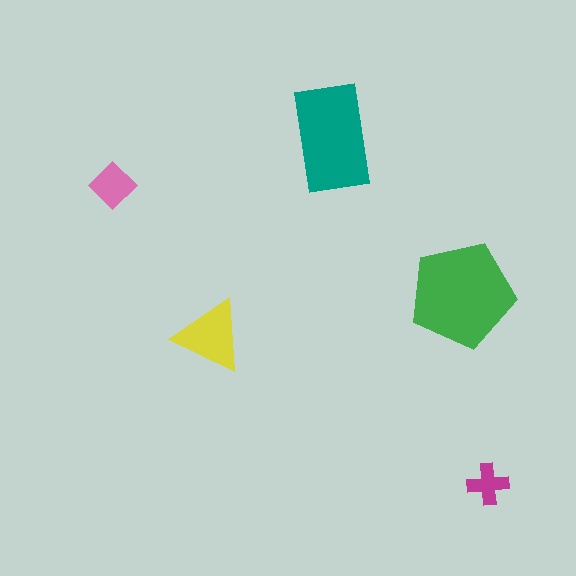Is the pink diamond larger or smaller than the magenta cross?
Larger.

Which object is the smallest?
The magenta cross.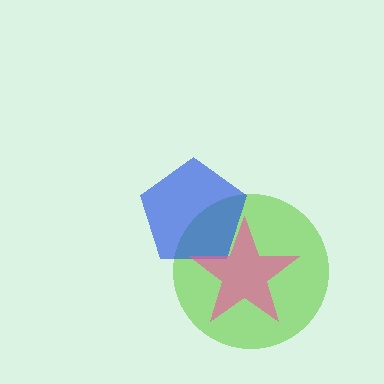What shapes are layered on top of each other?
The layered shapes are: a lime circle, a blue pentagon, a pink star.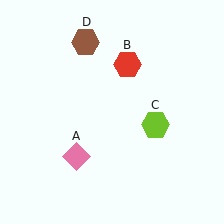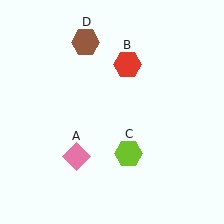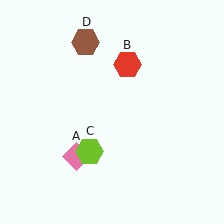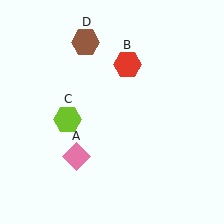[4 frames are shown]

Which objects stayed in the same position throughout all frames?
Pink diamond (object A) and red hexagon (object B) and brown hexagon (object D) remained stationary.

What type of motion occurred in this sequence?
The lime hexagon (object C) rotated clockwise around the center of the scene.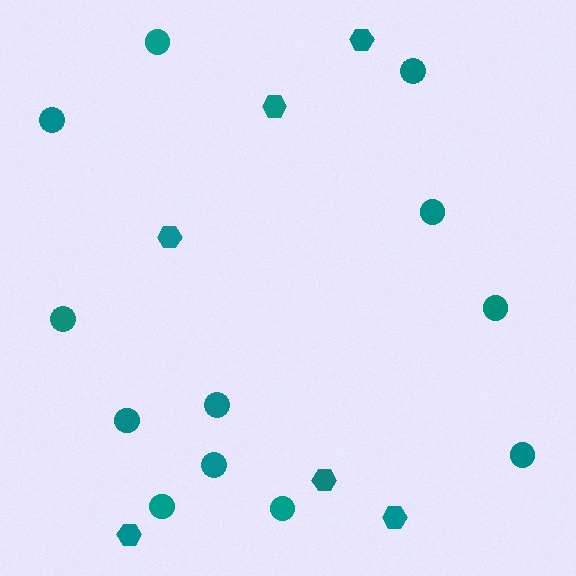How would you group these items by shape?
There are 2 groups: one group of circles (12) and one group of hexagons (6).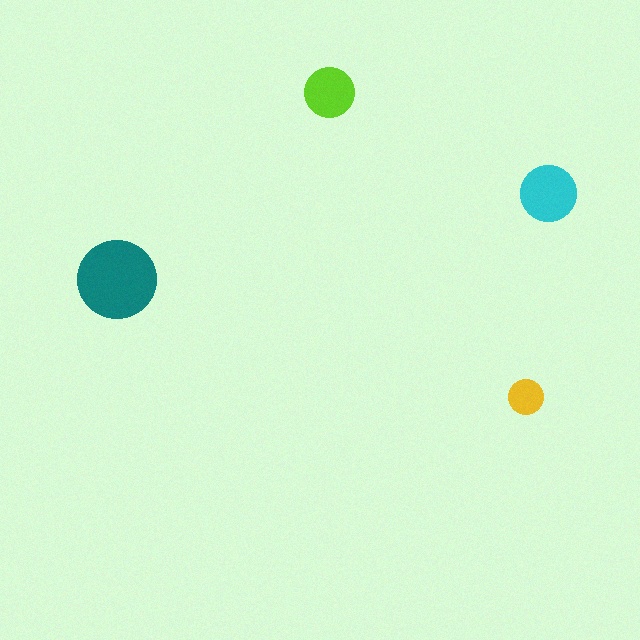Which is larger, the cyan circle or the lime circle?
The cyan one.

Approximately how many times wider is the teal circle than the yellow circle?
About 2 times wider.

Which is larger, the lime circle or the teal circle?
The teal one.